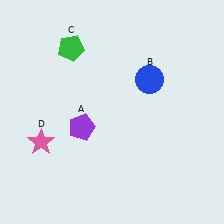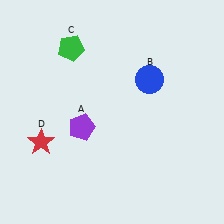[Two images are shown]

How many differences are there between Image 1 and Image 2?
There is 1 difference between the two images.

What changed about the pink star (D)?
In Image 1, D is pink. In Image 2, it changed to red.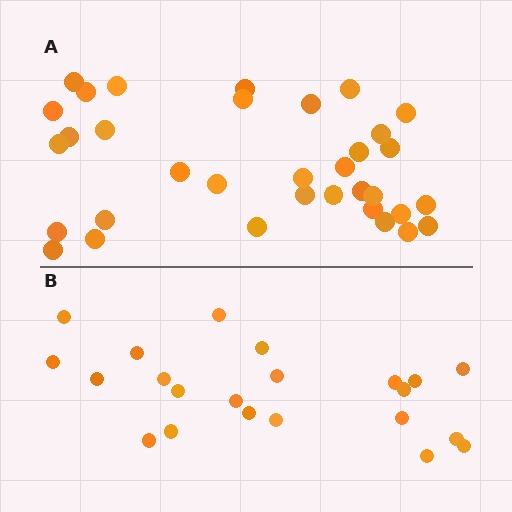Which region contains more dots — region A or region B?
Region A (the top region) has more dots.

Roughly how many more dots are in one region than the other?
Region A has roughly 12 or so more dots than region B.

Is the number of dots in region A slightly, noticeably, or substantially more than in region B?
Region A has substantially more. The ratio is roughly 1.5 to 1.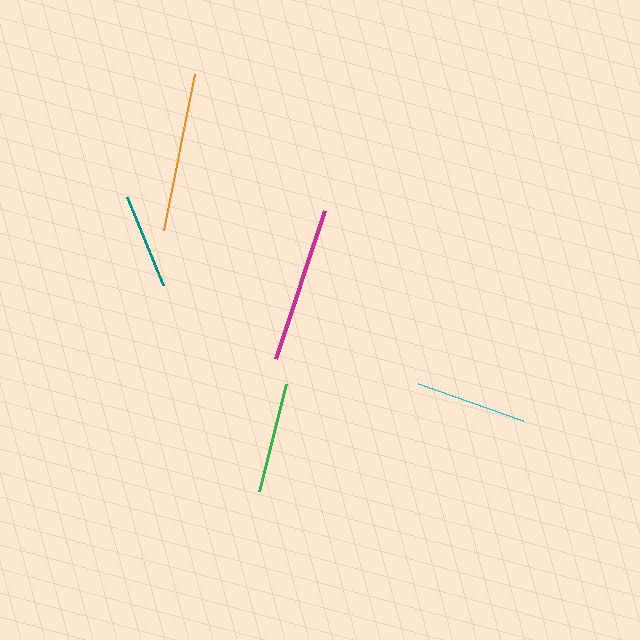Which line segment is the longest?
The orange line is the longest at approximately 159 pixels.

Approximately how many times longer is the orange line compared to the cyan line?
The orange line is approximately 1.4 times the length of the cyan line.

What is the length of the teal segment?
The teal segment is approximately 94 pixels long.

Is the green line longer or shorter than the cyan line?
The cyan line is longer than the green line.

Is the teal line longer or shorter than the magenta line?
The magenta line is longer than the teal line.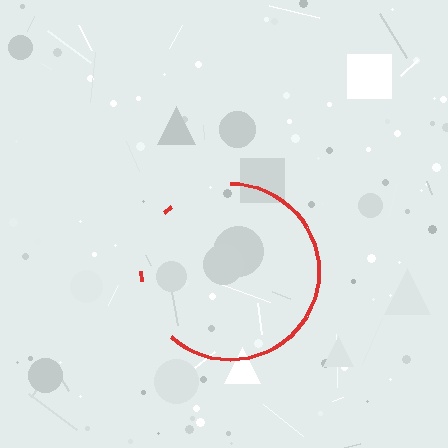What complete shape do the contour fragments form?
The contour fragments form a circle.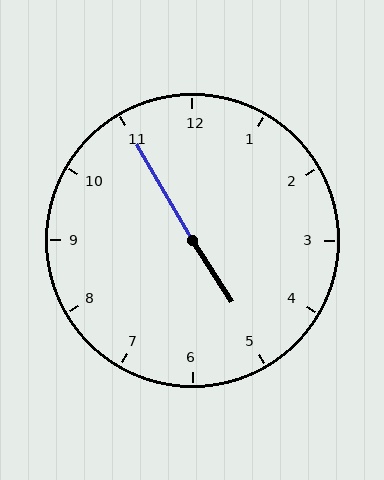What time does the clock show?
4:55.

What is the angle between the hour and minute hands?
Approximately 178 degrees.